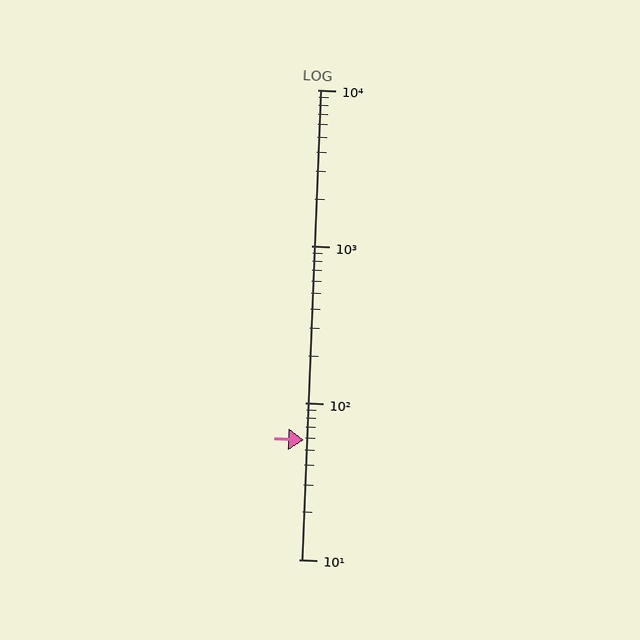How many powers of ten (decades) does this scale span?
The scale spans 3 decades, from 10 to 10000.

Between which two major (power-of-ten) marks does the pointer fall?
The pointer is between 10 and 100.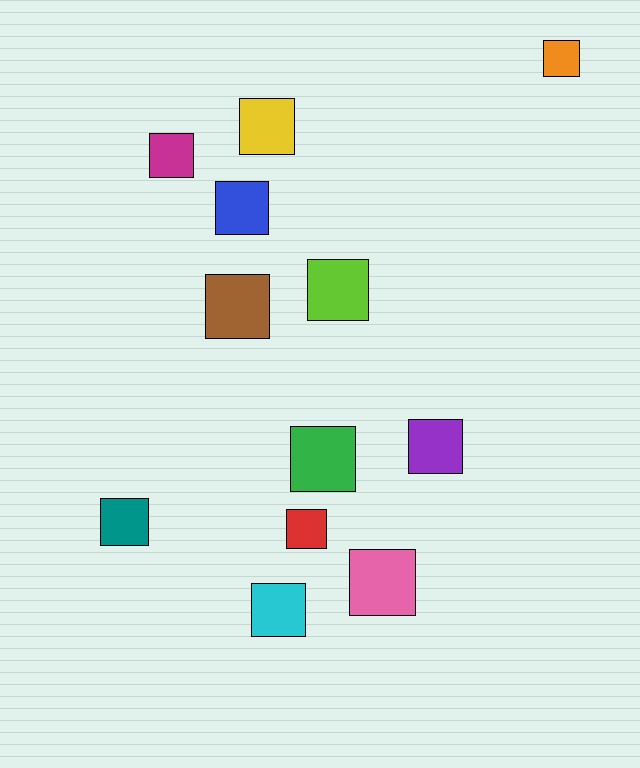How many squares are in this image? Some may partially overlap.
There are 12 squares.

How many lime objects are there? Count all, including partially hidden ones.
There is 1 lime object.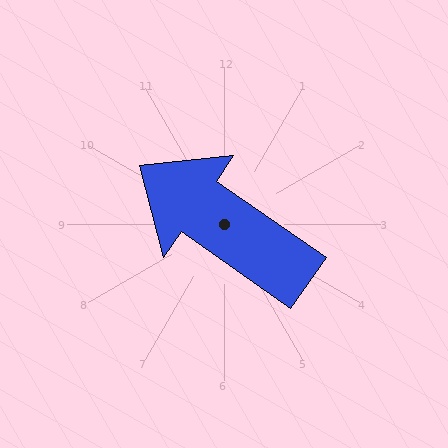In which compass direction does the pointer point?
Northwest.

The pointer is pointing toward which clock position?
Roughly 10 o'clock.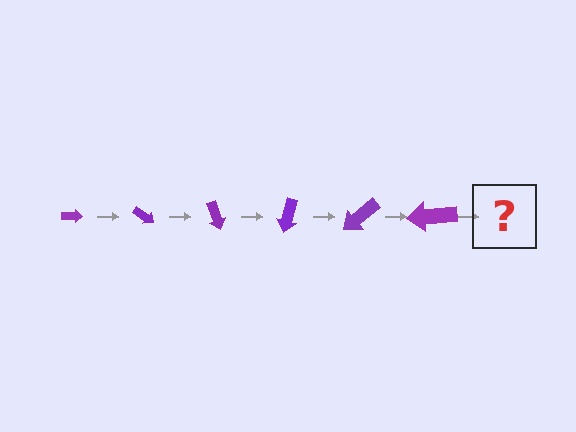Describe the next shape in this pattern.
It should be an arrow, larger than the previous one and rotated 210 degrees from the start.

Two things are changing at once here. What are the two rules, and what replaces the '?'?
The two rules are that the arrow grows larger each step and it rotates 35 degrees each step. The '?' should be an arrow, larger than the previous one and rotated 210 degrees from the start.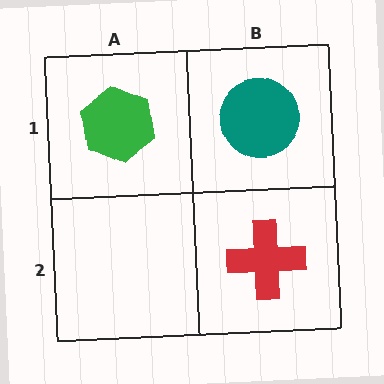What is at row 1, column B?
A teal circle.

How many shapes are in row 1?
2 shapes.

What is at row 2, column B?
A red cross.